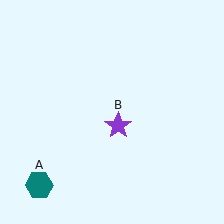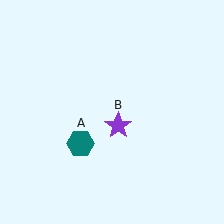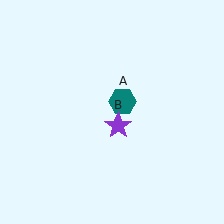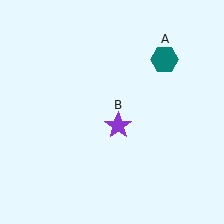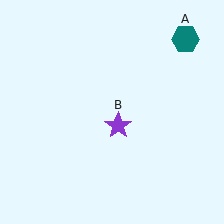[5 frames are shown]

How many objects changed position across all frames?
1 object changed position: teal hexagon (object A).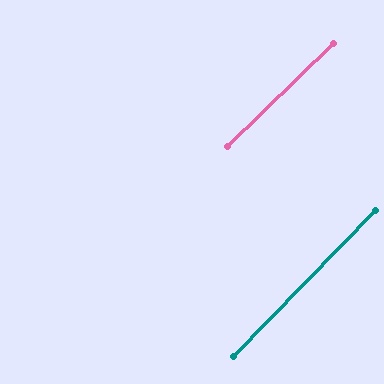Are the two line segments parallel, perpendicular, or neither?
Parallel — their directions differ by only 1.4°.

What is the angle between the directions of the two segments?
Approximately 1 degree.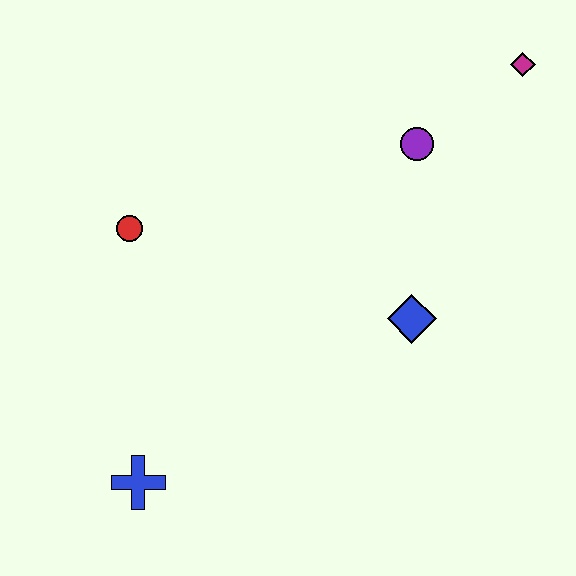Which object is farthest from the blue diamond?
The blue cross is farthest from the blue diamond.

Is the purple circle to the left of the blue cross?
No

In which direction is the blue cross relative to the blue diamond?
The blue cross is to the left of the blue diamond.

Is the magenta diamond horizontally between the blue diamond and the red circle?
No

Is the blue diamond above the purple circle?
No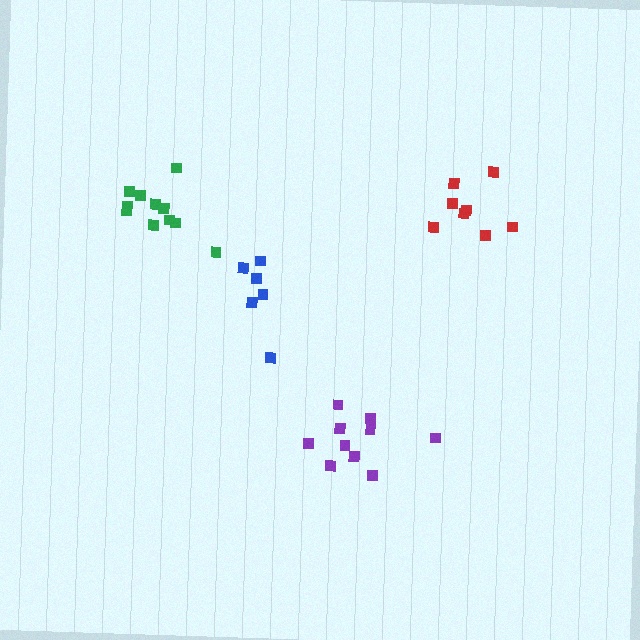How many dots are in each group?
Group 1: 10 dots, Group 2: 6 dots, Group 3: 11 dots, Group 4: 8 dots (35 total).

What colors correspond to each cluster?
The clusters are colored: purple, blue, green, red.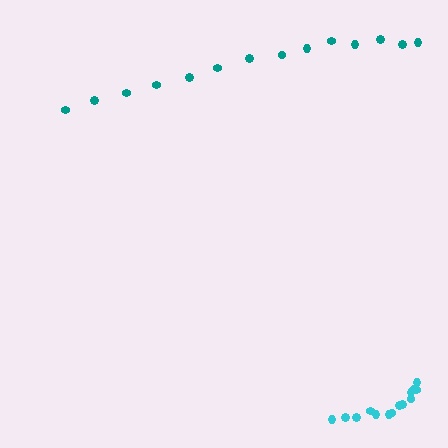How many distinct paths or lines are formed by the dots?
There are 2 distinct paths.